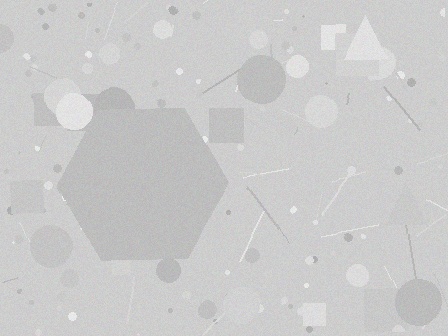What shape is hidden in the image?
A hexagon is hidden in the image.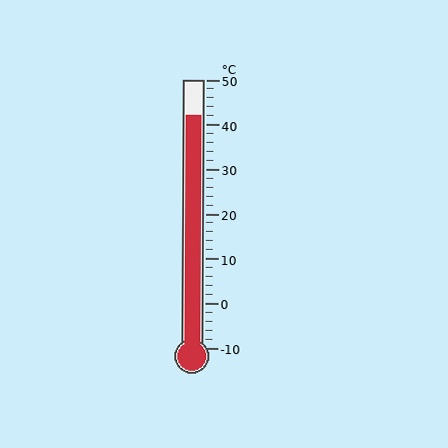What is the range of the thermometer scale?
The thermometer scale ranges from -10°C to 50°C.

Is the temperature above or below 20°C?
The temperature is above 20°C.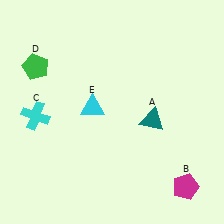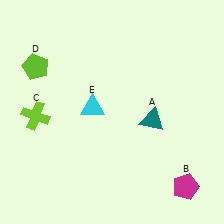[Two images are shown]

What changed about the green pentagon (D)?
In Image 1, D is green. In Image 2, it changed to lime.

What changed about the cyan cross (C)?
In Image 1, C is cyan. In Image 2, it changed to lime.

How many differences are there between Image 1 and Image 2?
There are 2 differences between the two images.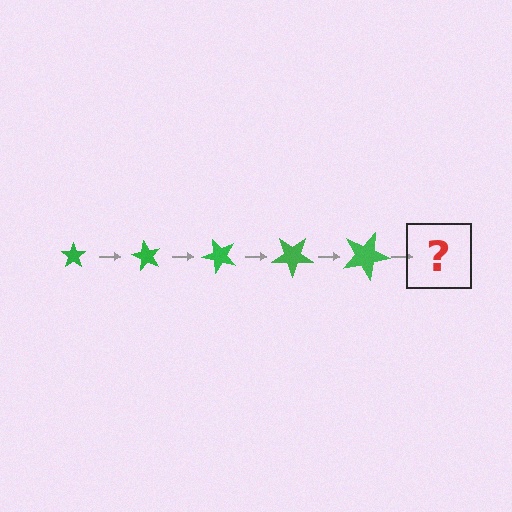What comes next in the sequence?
The next element should be a star, larger than the previous one and rotated 300 degrees from the start.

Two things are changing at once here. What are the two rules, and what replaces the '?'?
The two rules are that the star grows larger each step and it rotates 60 degrees each step. The '?' should be a star, larger than the previous one and rotated 300 degrees from the start.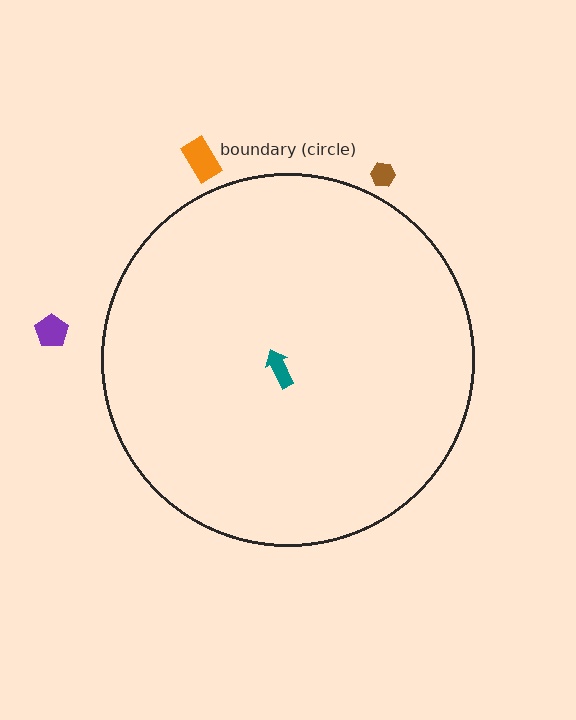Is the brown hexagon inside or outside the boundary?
Outside.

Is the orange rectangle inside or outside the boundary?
Outside.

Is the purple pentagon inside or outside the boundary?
Outside.